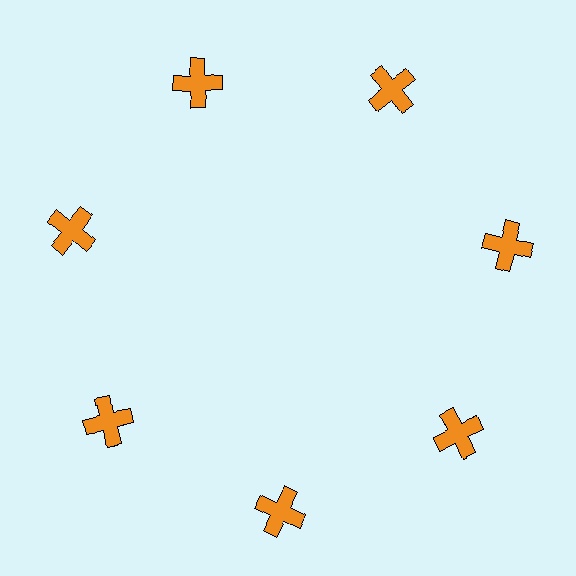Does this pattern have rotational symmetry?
Yes, this pattern has 7-fold rotational symmetry. It looks the same after rotating 51 degrees around the center.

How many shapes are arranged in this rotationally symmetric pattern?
There are 7 shapes, arranged in 7 groups of 1.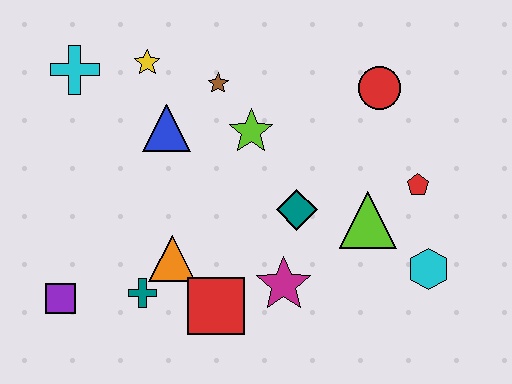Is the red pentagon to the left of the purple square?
No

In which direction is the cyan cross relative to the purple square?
The cyan cross is above the purple square.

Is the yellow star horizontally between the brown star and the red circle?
No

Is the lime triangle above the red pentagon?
No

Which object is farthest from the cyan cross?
The cyan hexagon is farthest from the cyan cross.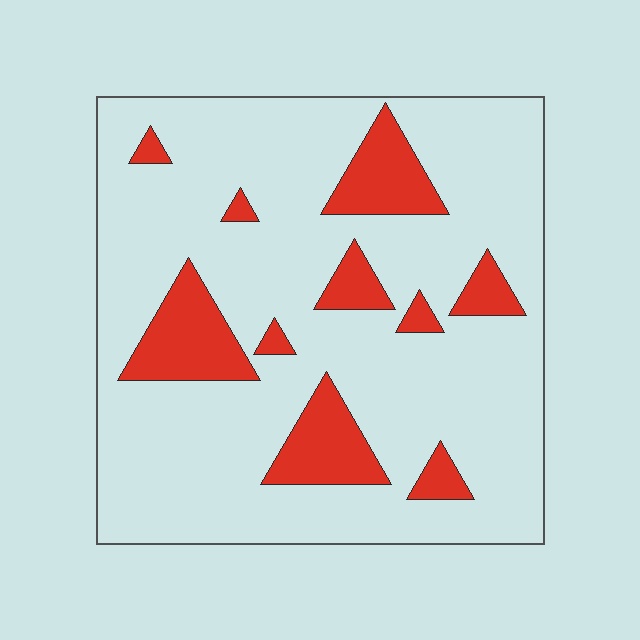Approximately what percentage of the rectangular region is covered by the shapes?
Approximately 20%.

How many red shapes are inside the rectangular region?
10.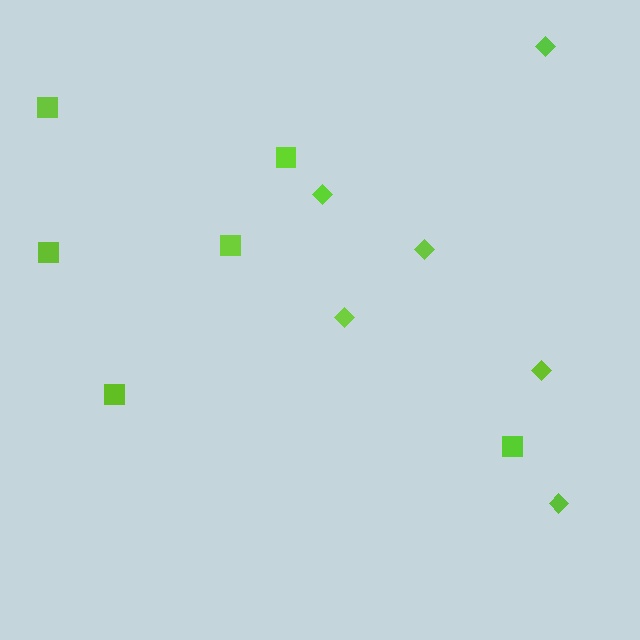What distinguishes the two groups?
There are 2 groups: one group of squares (6) and one group of diamonds (6).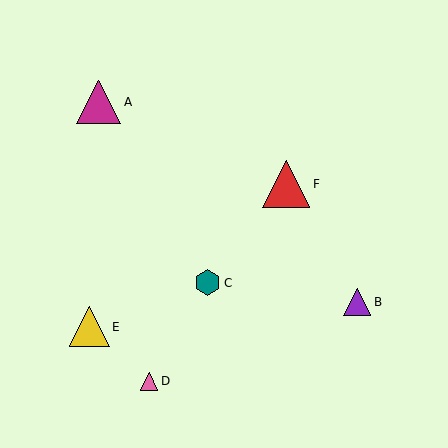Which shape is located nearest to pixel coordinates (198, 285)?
The teal hexagon (labeled C) at (208, 283) is nearest to that location.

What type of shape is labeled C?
Shape C is a teal hexagon.